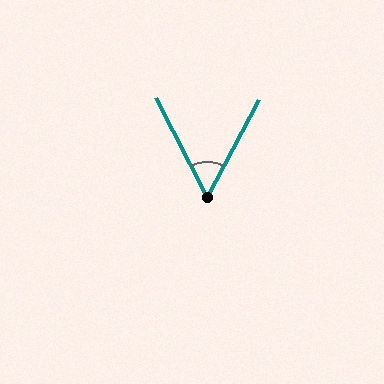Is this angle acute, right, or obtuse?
It is acute.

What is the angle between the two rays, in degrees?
Approximately 55 degrees.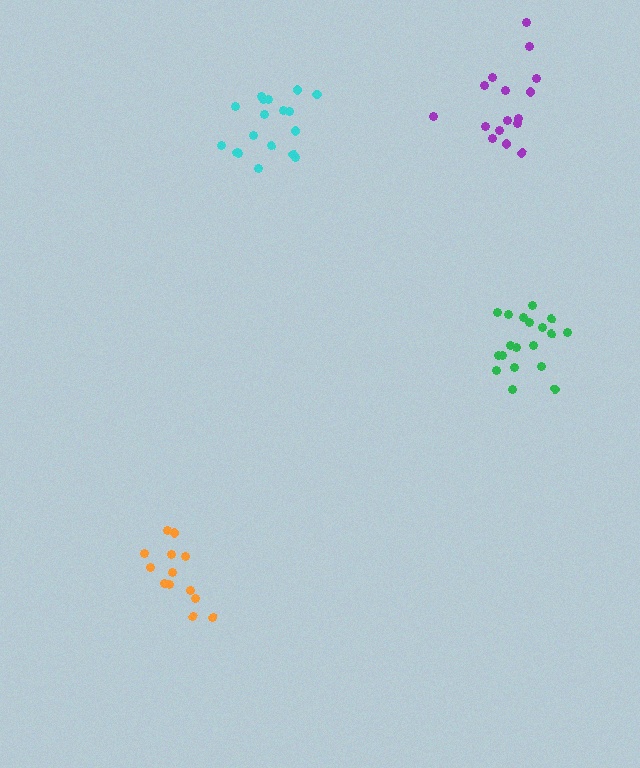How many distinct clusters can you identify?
There are 4 distinct clusters.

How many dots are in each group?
Group 1: 13 dots, Group 2: 19 dots, Group 3: 18 dots, Group 4: 16 dots (66 total).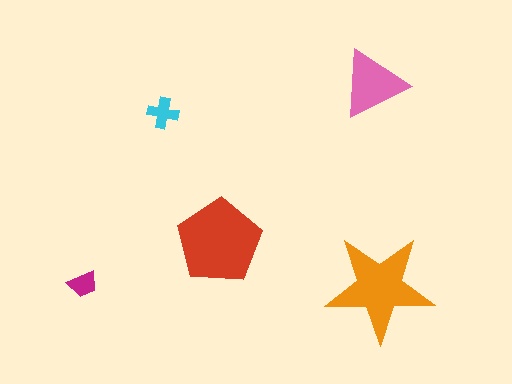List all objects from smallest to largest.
The magenta trapezoid, the cyan cross, the pink triangle, the orange star, the red pentagon.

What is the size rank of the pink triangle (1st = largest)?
3rd.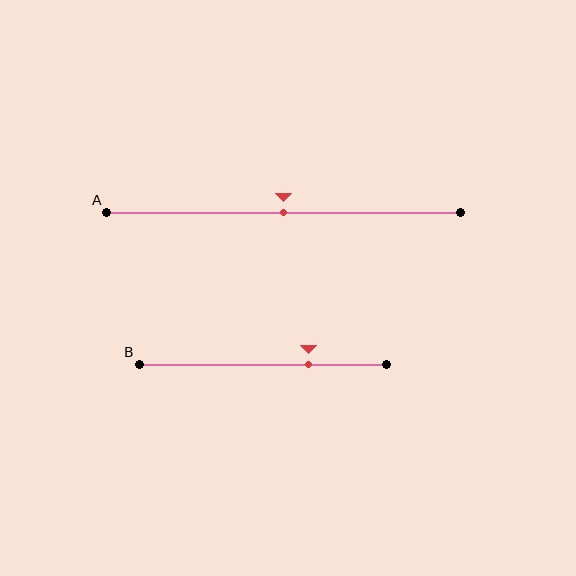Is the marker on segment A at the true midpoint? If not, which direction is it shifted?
Yes, the marker on segment A is at the true midpoint.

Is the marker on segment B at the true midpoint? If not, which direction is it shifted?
No, the marker on segment B is shifted to the right by about 19% of the segment length.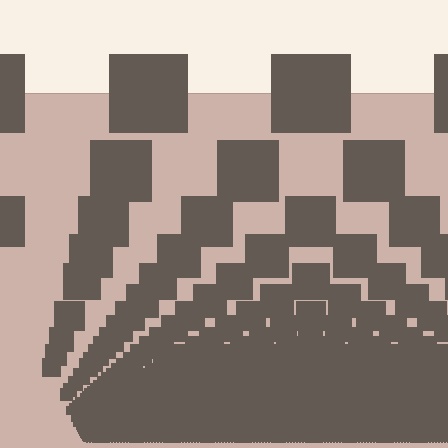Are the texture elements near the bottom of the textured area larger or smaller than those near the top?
Smaller. The gradient is inverted — elements near the bottom are smaller and denser.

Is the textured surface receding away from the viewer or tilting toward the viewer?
The surface appears to tilt toward the viewer. Texture elements get larger and sparser toward the top.